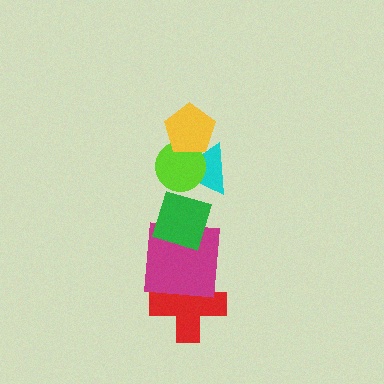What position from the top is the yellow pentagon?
The yellow pentagon is 1st from the top.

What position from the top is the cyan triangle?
The cyan triangle is 3rd from the top.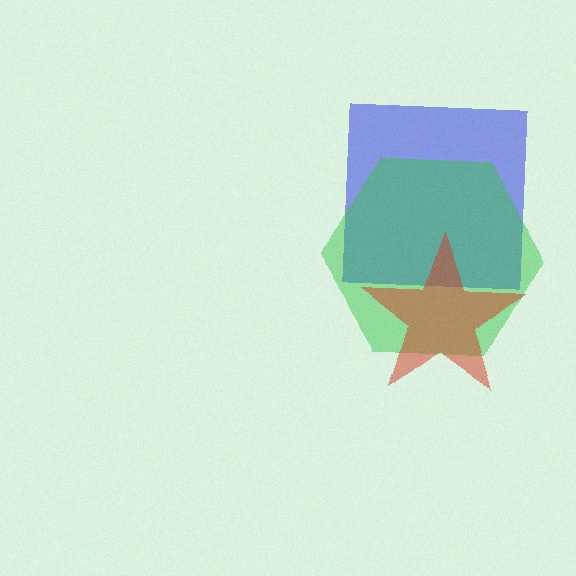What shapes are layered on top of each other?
The layered shapes are: a blue square, a green hexagon, a red star.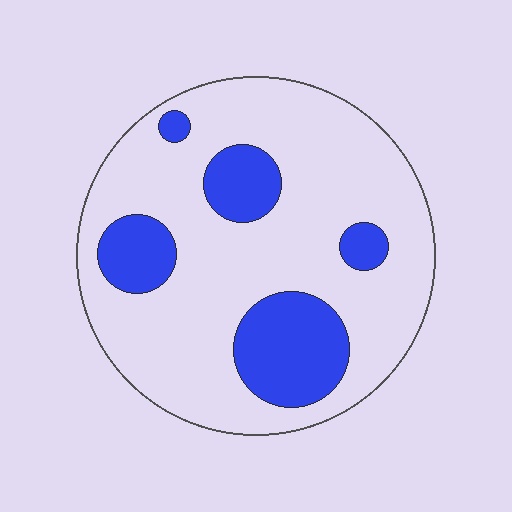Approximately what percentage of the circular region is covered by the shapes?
Approximately 25%.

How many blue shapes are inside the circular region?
5.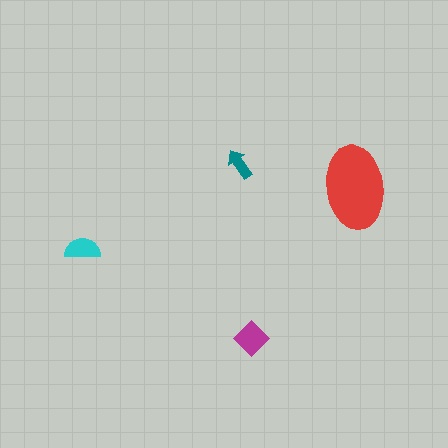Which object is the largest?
The red ellipse.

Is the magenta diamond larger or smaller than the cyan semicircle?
Larger.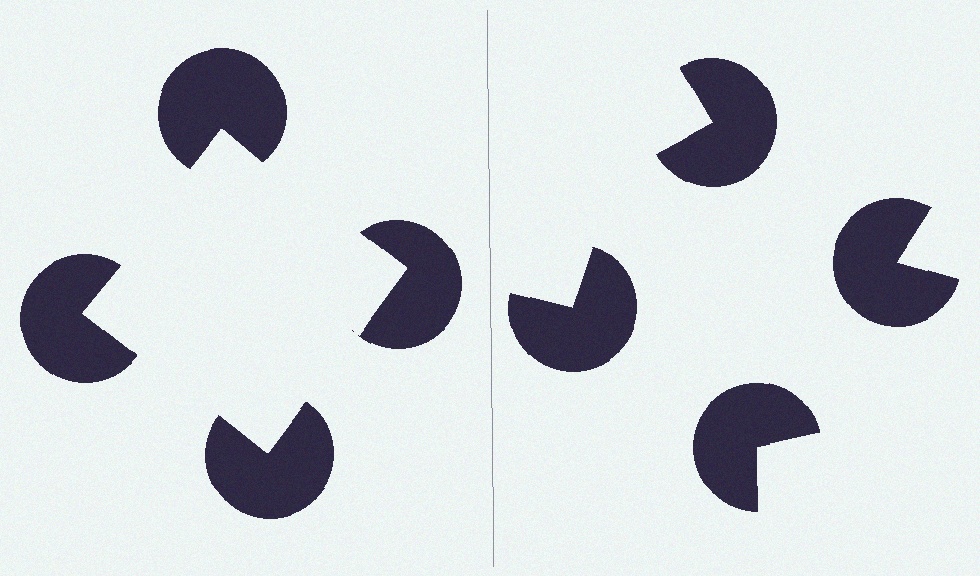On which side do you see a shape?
An illusory square appears on the left side. On the right side the wedge cuts are rotated, so no coherent shape forms.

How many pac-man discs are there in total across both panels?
8 — 4 on each side.